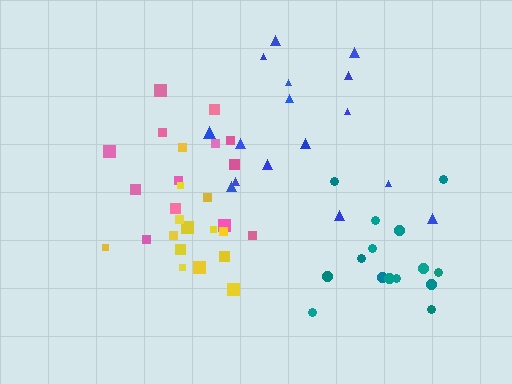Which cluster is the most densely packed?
Yellow.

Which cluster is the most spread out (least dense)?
Blue.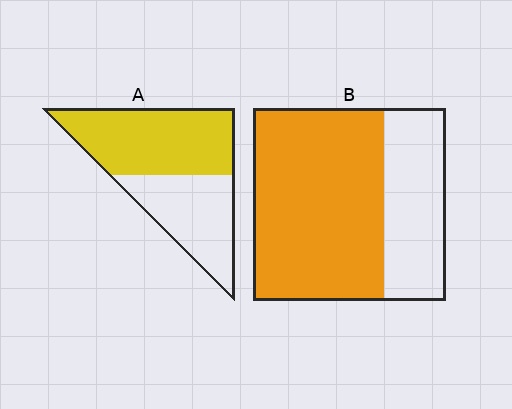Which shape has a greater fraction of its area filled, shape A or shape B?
Shape B.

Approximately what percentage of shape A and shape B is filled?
A is approximately 55% and B is approximately 70%.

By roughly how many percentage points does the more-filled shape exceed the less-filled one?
By roughly 10 percentage points (B over A).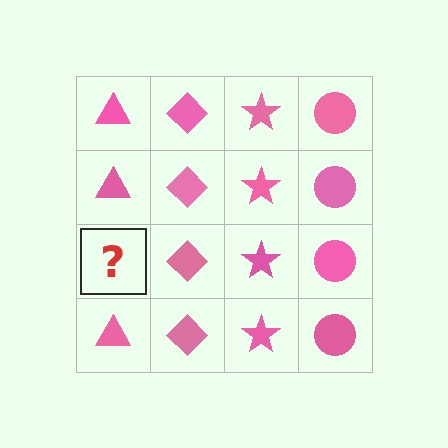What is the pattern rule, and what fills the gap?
The rule is that each column has a consistent shape. The gap should be filled with a pink triangle.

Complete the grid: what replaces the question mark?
The question mark should be replaced with a pink triangle.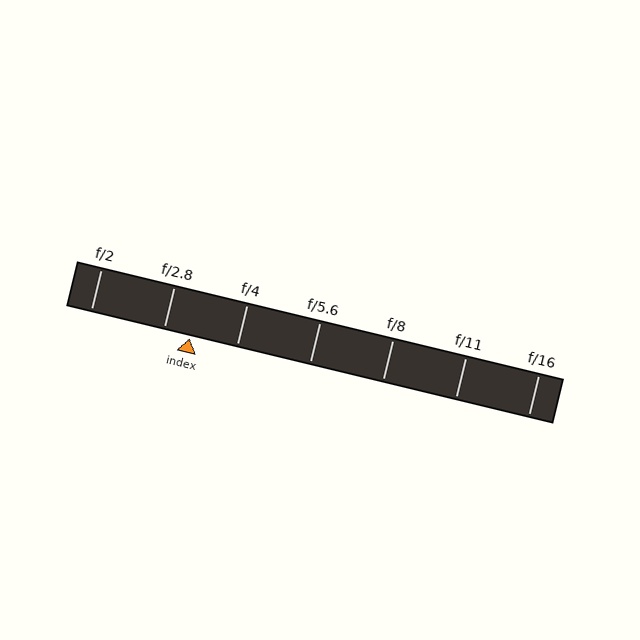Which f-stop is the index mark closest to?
The index mark is closest to f/2.8.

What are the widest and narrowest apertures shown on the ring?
The widest aperture shown is f/2 and the narrowest is f/16.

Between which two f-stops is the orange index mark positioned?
The index mark is between f/2.8 and f/4.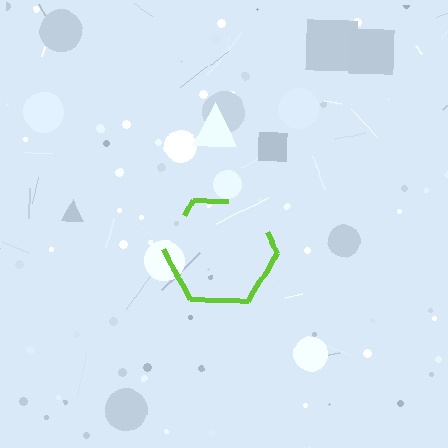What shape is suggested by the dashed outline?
The dashed outline suggests a hexagon.